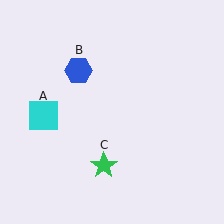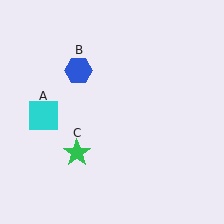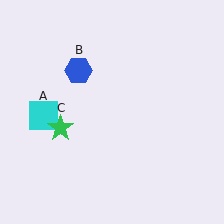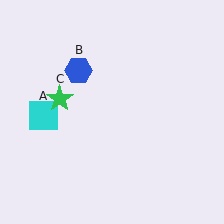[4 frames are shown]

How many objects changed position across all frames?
1 object changed position: green star (object C).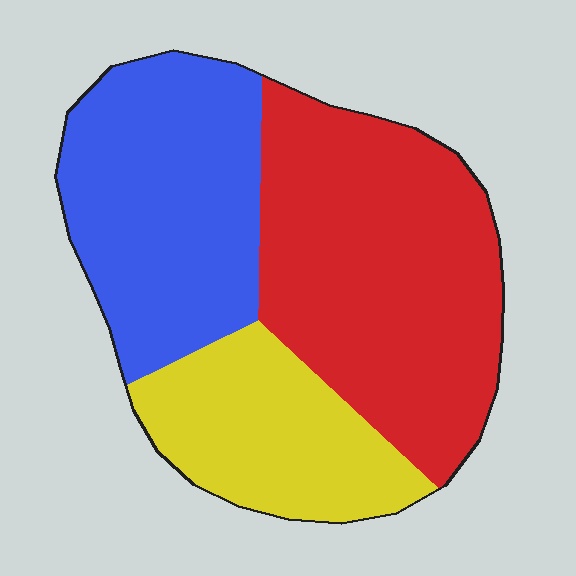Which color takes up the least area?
Yellow, at roughly 25%.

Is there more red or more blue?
Red.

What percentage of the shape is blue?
Blue covers roughly 35% of the shape.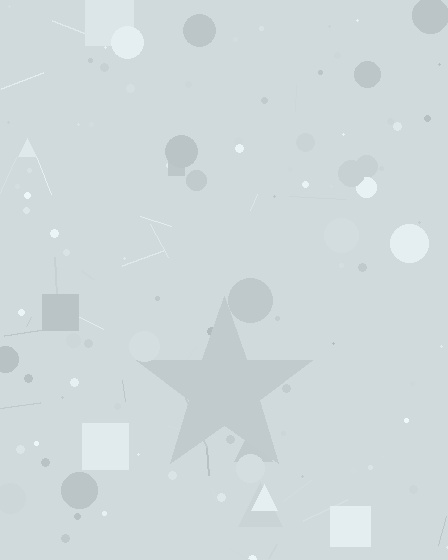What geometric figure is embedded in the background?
A star is embedded in the background.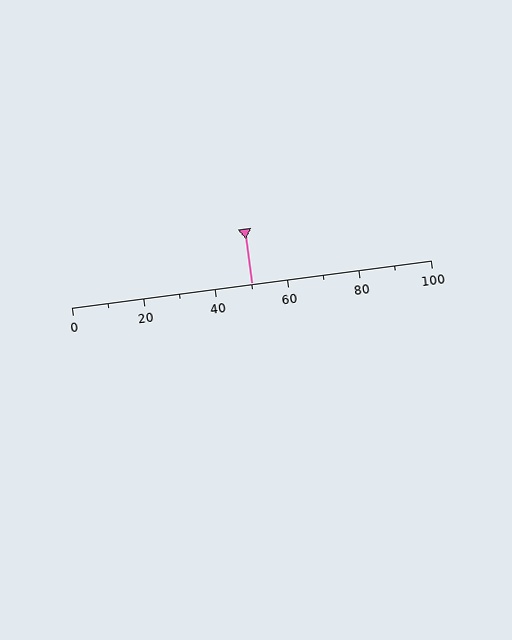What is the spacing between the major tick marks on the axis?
The major ticks are spaced 20 apart.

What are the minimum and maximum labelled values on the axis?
The axis runs from 0 to 100.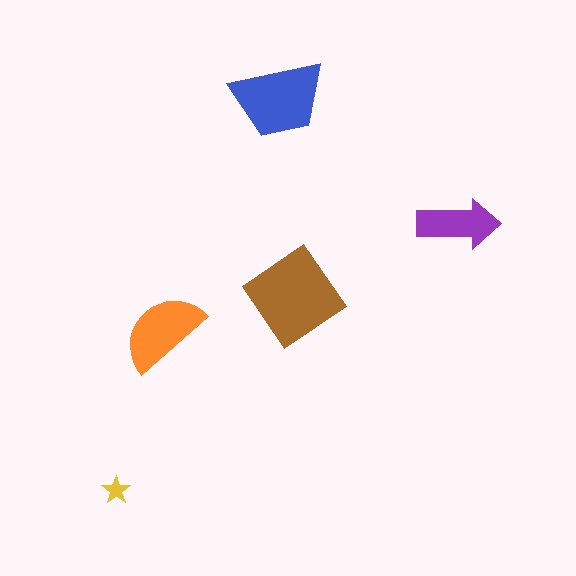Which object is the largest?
The brown diamond.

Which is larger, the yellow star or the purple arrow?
The purple arrow.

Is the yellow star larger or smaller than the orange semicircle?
Smaller.